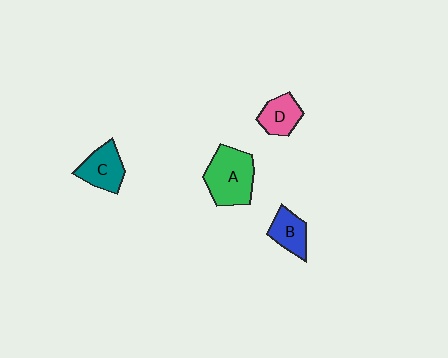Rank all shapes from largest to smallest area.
From largest to smallest: A (green), C (teal), D (pink), B (blue).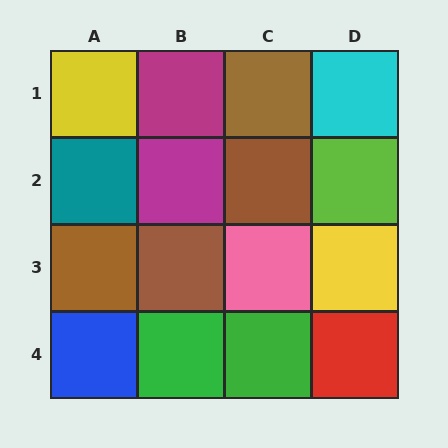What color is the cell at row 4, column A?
Blue.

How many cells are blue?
1 cell is blue.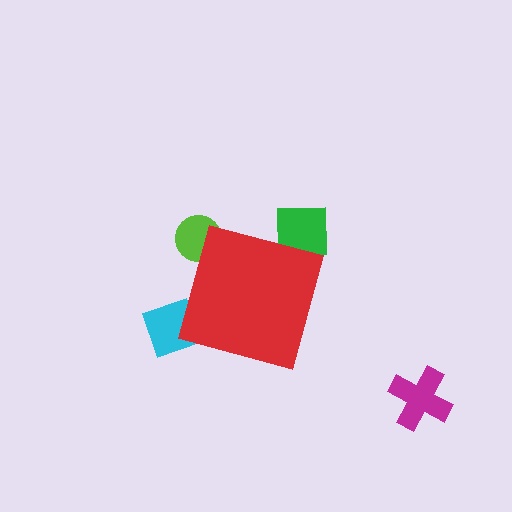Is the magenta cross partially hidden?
No, the magenta cross is fully visible.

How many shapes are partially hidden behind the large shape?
3 shapes are partially hidden.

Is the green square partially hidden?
Yes, the green square is partially hidden behind the red diamond.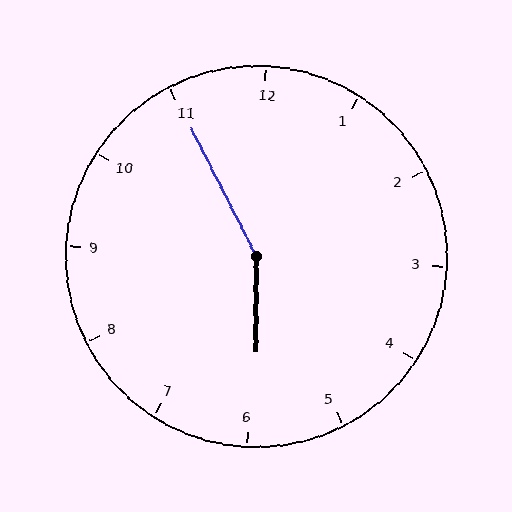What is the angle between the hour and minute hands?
Approximately 152 degrees.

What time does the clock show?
5:55.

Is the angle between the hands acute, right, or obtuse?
It is obtuse.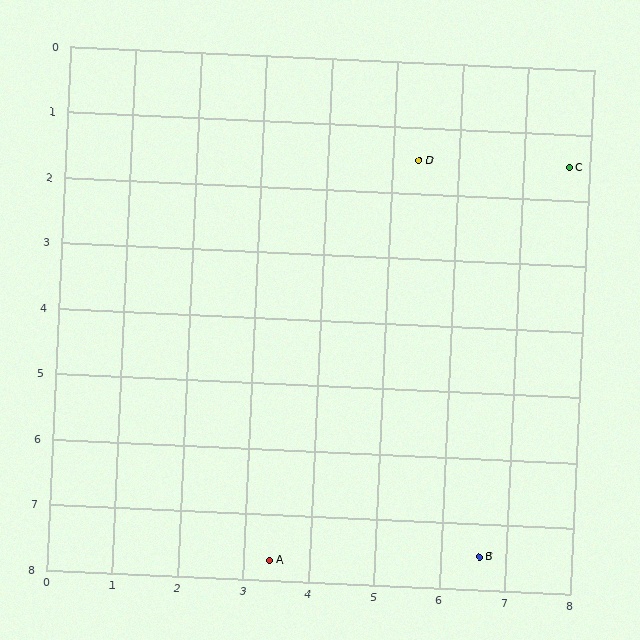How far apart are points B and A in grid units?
Points B and A are about 3.2 grid units apart.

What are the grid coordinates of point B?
Point B is at approximately (6.6, 7.5).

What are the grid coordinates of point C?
Point C is at approximately (7.7, 1.5).